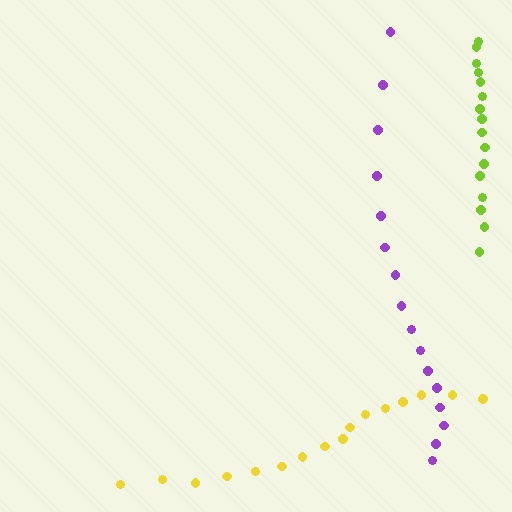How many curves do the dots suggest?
There are 3 distinct paths.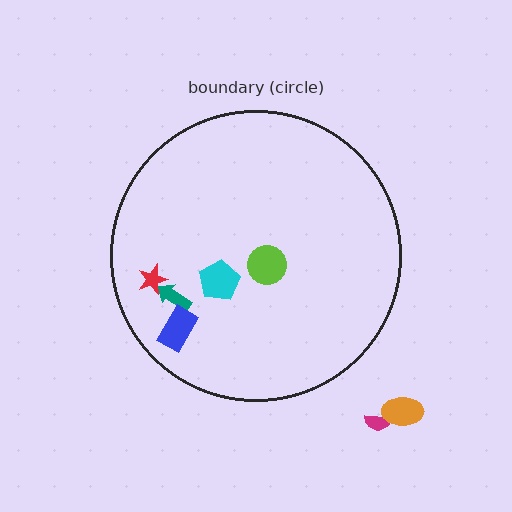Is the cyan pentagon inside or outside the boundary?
Inside.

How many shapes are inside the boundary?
5 inside, 2 outside.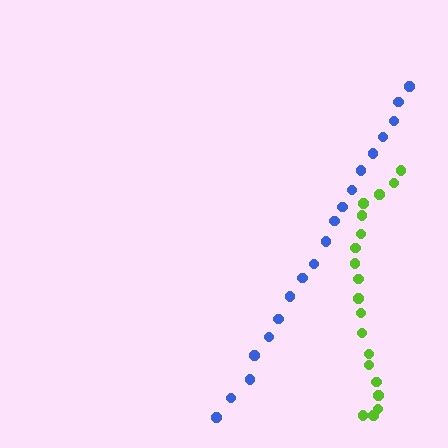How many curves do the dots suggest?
There are 2 distinct paths.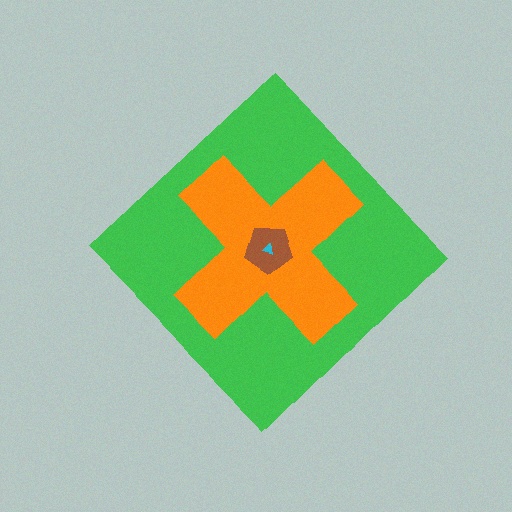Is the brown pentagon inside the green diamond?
Yes.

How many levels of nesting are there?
4.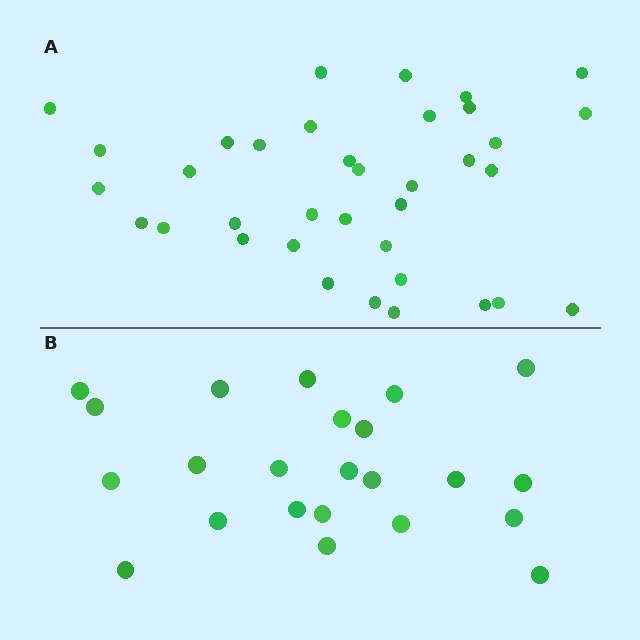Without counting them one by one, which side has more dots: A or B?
Region A (the top region) has more dots.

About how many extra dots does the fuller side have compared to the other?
Region A has approximately 15 more dots than region B.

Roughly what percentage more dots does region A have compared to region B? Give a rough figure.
About 55% more.